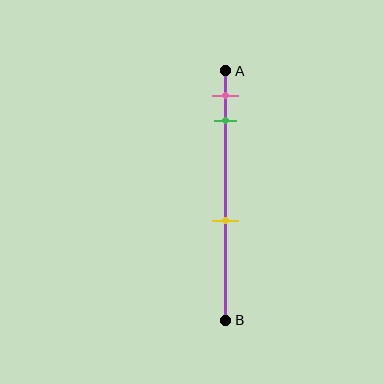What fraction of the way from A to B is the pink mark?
The pink mark is approximately 10% (0.1) of the way from A to B.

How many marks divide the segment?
There are 3 marks dividing the segment.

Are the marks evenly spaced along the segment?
No, the marks are not evenly spaced.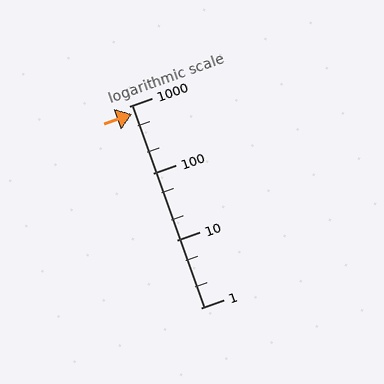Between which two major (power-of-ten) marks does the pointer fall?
The pointer is between 100 and 1000.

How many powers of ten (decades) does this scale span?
The scale spans 3 decades, from 1 to 1000.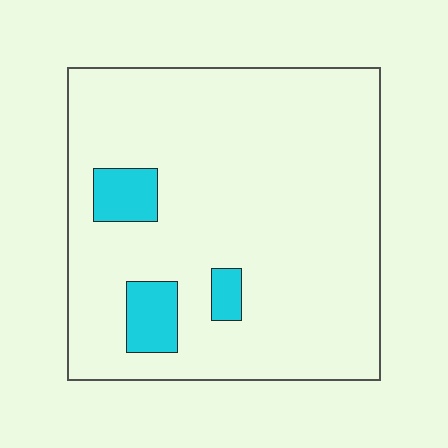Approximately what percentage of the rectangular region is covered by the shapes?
Approximately 10%.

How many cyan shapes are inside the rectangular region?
3.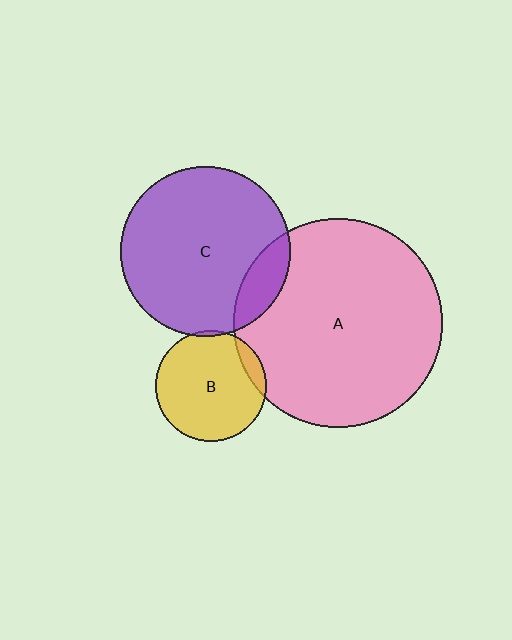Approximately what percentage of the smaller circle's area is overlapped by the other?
Approximately 10%.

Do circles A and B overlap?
Yes.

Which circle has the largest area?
Circle A (pink).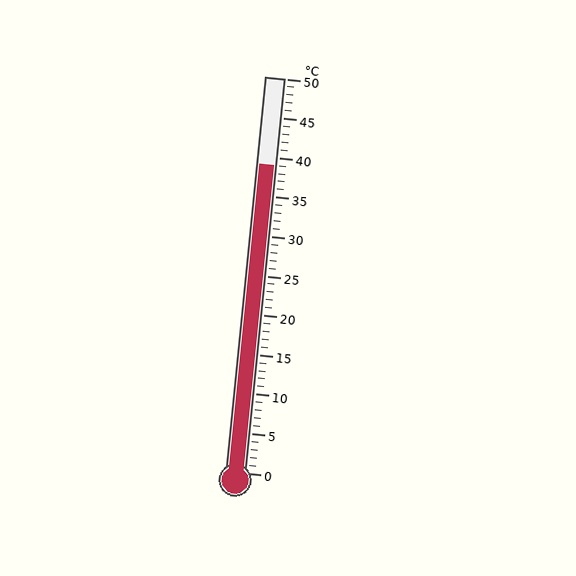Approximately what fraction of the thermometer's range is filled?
The thermometer is filled to approximately 80% of its range.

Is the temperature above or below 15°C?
The temperature is above 15°C.